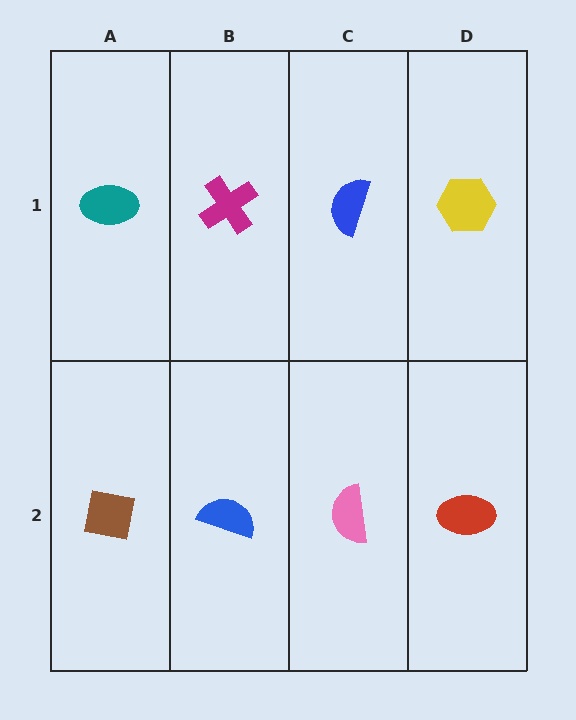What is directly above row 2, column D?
A yellow hexagon.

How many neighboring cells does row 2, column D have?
2.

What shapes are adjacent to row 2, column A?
A teal ellipse (row 1, column A), a blue semicircle (row 2, column B).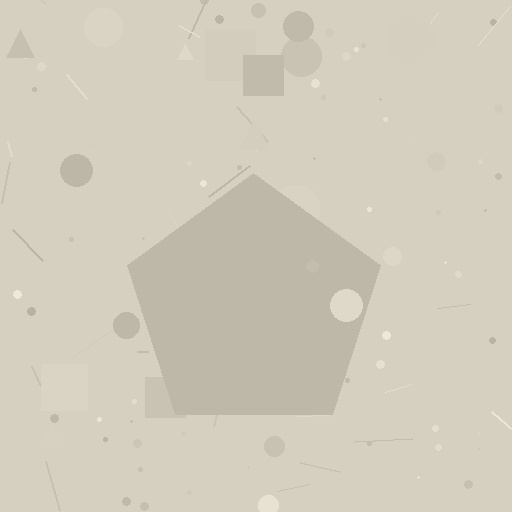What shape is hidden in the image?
A pentagon is hidden in the image.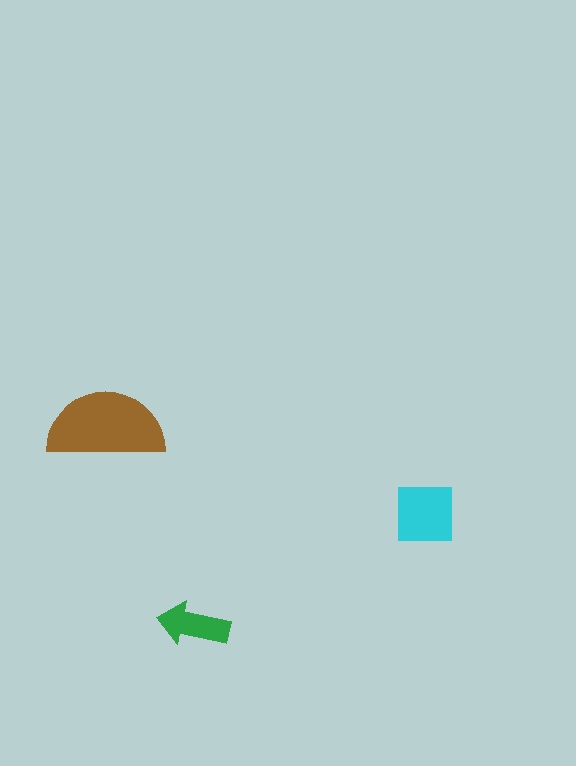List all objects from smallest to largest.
The green arrow, the cyan square, the brown semicircle.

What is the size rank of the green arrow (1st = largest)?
3rd.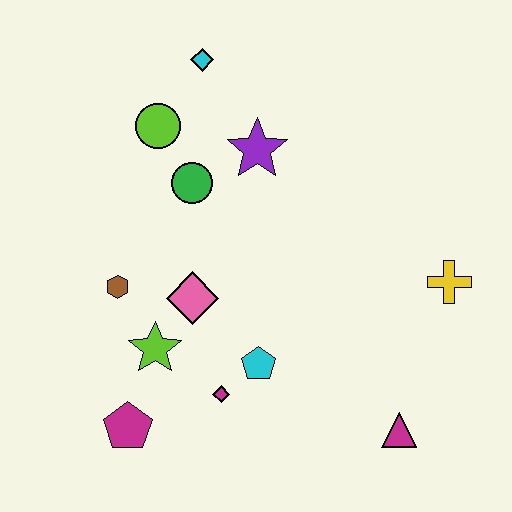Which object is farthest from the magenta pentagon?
The cyan diamond is farthest from the magenta pentagon.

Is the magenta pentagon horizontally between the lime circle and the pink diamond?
No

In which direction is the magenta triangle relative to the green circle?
The magenta triangle is below the green circle.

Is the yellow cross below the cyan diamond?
Yes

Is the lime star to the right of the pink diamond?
No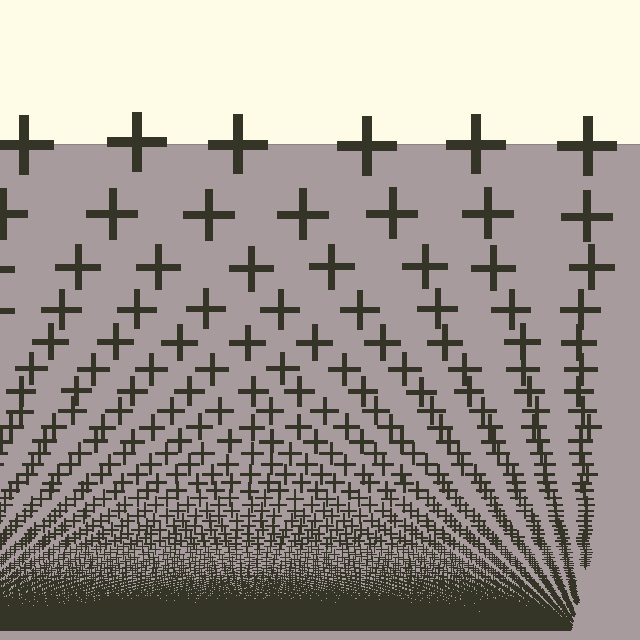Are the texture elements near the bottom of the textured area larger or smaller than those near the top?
Smaller. The gradient is inverted — elements near the bottom are smaller and denser.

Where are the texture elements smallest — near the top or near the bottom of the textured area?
Near the bottom.